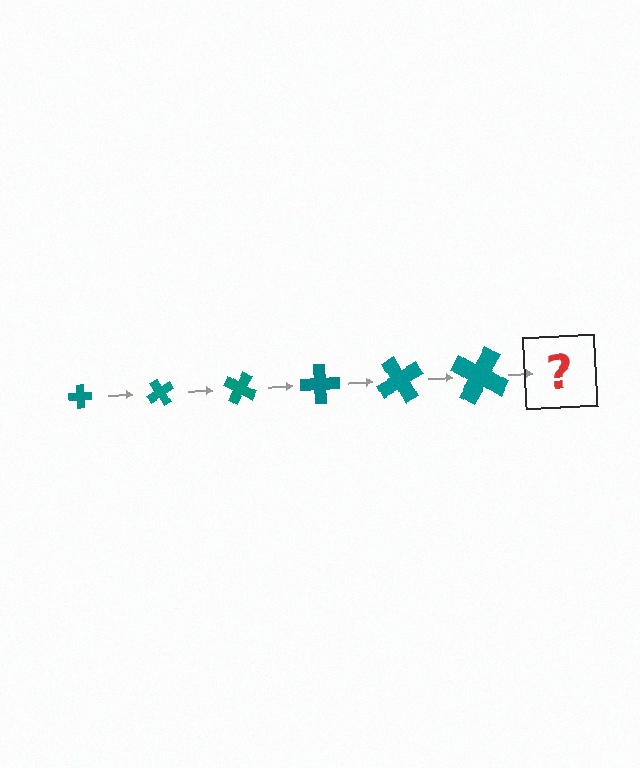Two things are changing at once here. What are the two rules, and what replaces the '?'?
The two rules are that the cross grows larger each step and it rotates 60 degrees each step. The '?' should be a cross, larger than the previous one and rotated 360 degrees from the start.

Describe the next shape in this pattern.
It should be a cross, larger than the previous one and rotated 360 degrees from the start.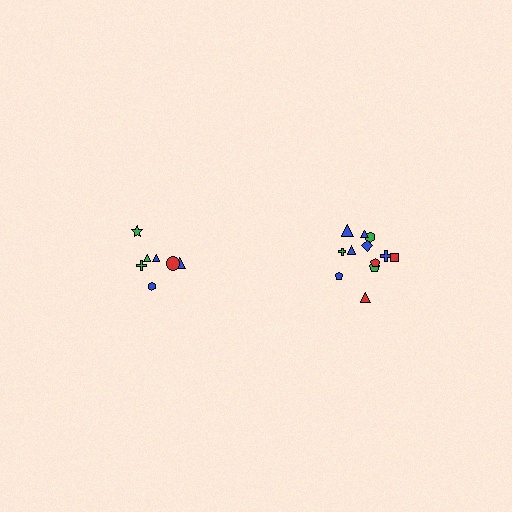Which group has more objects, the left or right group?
The right group.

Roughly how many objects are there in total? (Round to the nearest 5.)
Roughly 20 objects in total.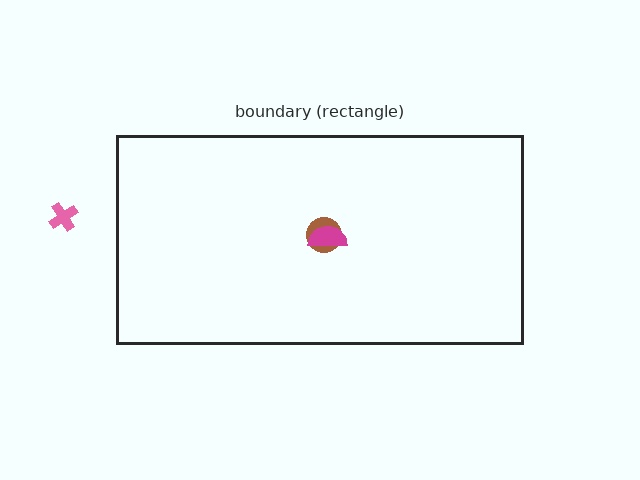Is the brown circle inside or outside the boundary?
Inside.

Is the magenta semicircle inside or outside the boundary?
Inside.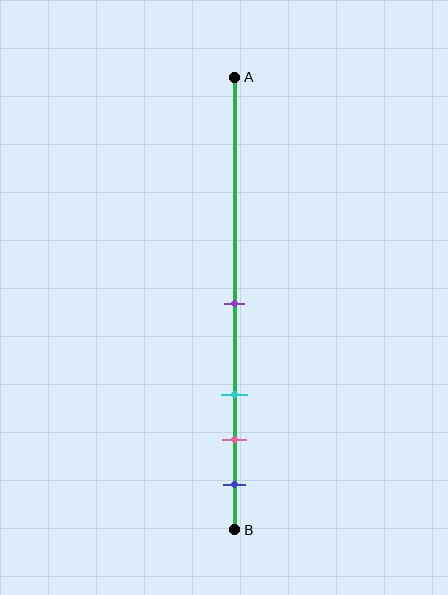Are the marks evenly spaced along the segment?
No, the marks are not evenly spaced.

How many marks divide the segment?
There are 4 marks dividing the segment.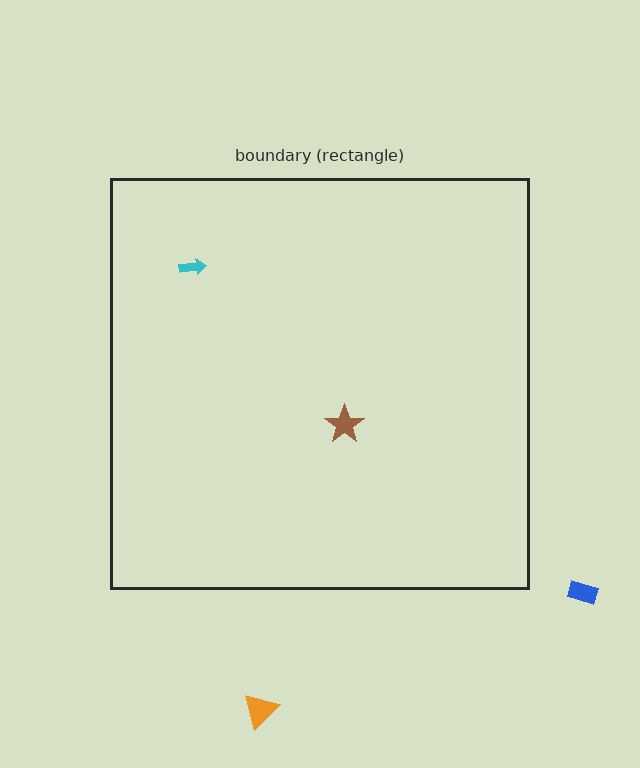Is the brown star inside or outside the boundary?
Inside.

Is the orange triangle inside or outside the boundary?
Outside.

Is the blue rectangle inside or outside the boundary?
Outside.